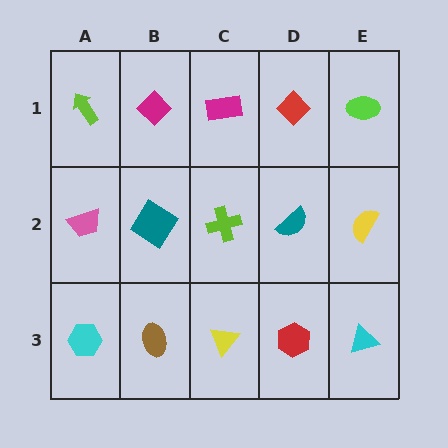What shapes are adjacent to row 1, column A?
A pink trapezoid (row 2, column A), a magenta diamond (row 1, column B).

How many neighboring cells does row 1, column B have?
3.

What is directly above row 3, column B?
A teal diamond.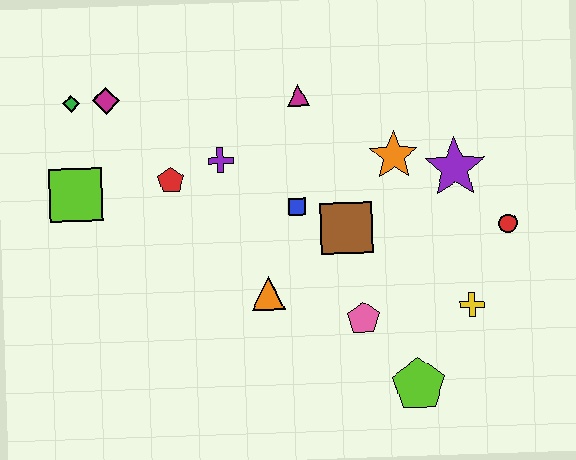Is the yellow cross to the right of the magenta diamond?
Yes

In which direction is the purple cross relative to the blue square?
The purple cross is to the left of the blue square.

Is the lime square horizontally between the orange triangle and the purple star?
No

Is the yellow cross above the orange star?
No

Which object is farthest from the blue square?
The green diamond is farthest from the blue square.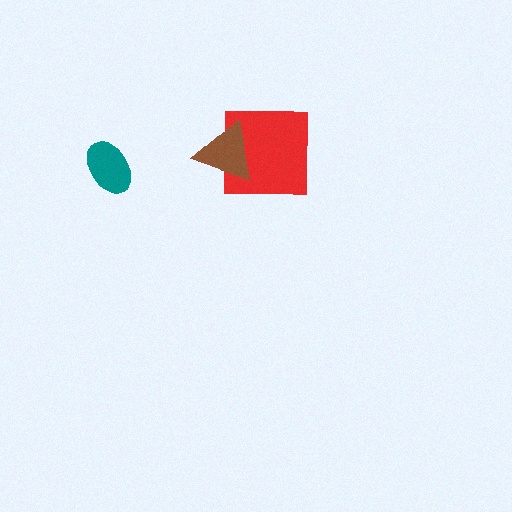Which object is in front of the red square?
The brown triangle is in front of the red square.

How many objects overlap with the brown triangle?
1 object overlaps with the brown triangle.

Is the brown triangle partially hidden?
No, no other shape covers it.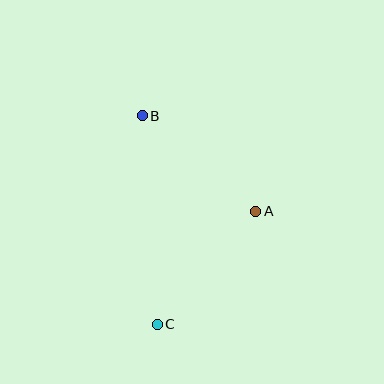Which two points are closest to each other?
Points A and B are closest to each other.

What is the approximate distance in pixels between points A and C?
The distance between A and C is approximately 150 pixels.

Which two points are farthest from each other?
Points B and C are farthest from each other.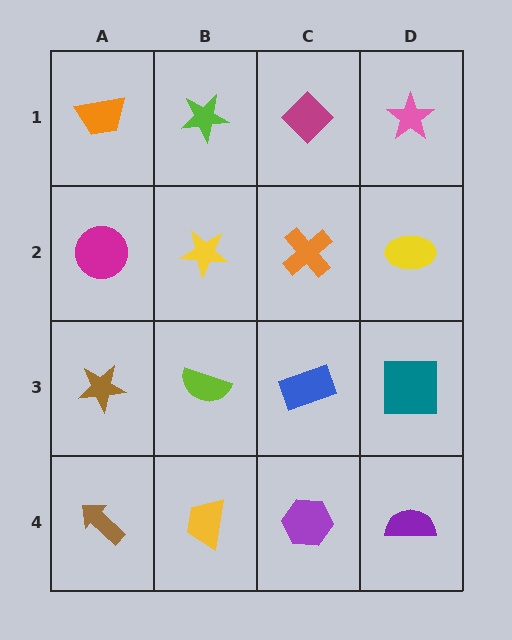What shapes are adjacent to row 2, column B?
A lime star (row 1, column B), a lime semicircle (row 3, column B), a magenta circle (row 2, column A), an orange cross (row 2, column C).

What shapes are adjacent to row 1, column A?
A magenta circle (row 2, column A), a lime star (row 1, column B).